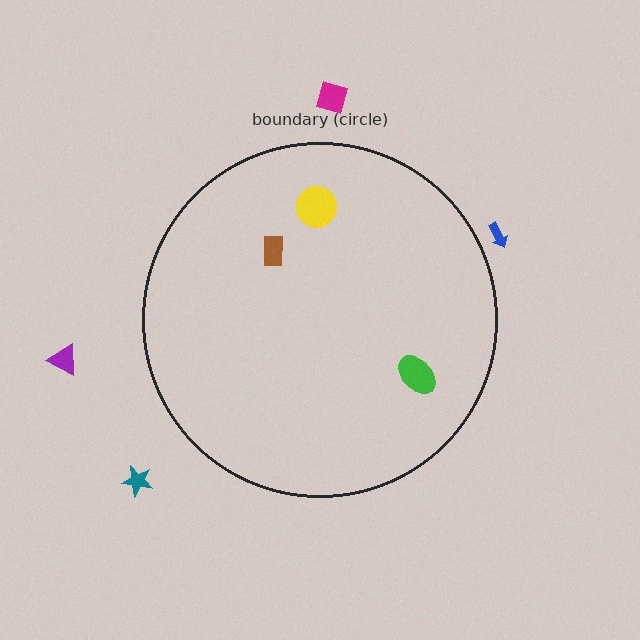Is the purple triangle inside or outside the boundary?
Outside.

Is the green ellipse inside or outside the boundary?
Inside.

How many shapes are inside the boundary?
3 inside, 4 outside.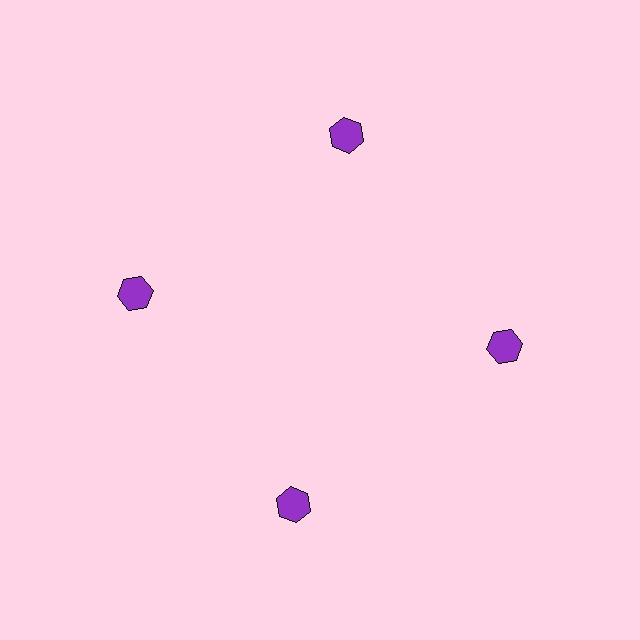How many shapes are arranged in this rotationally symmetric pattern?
There are 4 shapes, arranged in 4 groups of 1.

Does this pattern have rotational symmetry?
Yes, this pattern has 4-fold rotational symmetry. It looks the same after rotating 90 degrees around the center.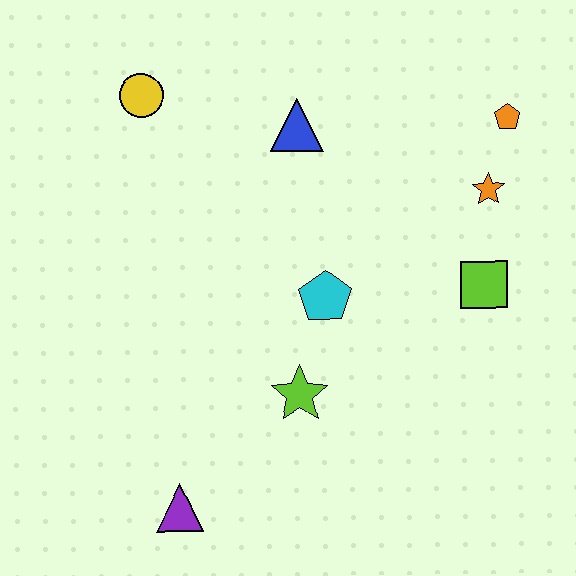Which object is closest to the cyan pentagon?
The lime star is closest to the cyan pentagon.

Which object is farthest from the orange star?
The purple triangle is farthest from the orange star.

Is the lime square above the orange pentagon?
No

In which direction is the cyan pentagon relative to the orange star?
The cyan pentagon is to the left of the orange star.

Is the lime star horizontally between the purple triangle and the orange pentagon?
Yes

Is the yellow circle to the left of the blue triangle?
Yes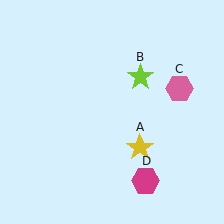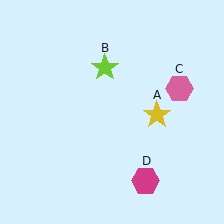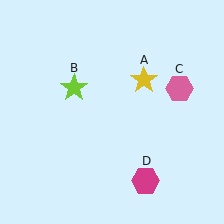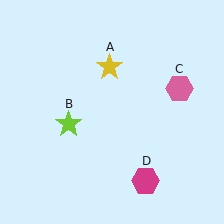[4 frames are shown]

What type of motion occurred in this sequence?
The yellow star (object A), lime star (object B) rotated counterclockwise around the center of the scene.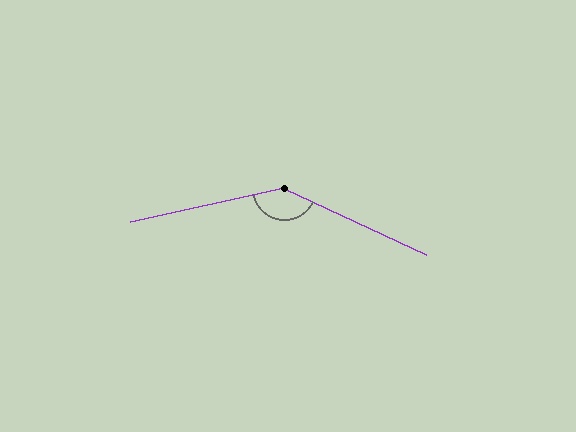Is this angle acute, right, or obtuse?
It is obtuse.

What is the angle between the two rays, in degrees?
Approximately 143 degrees.